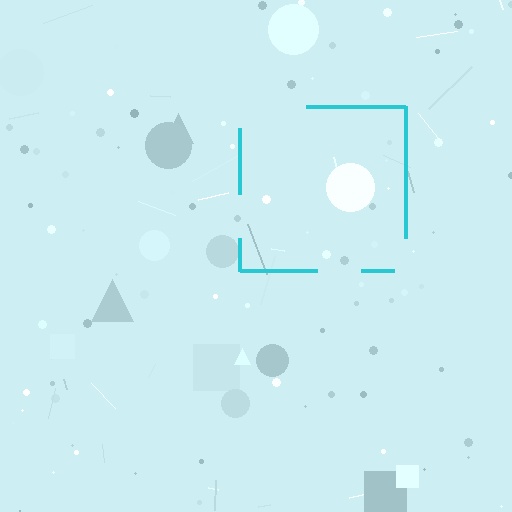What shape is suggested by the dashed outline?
The dashed outline suggests a square.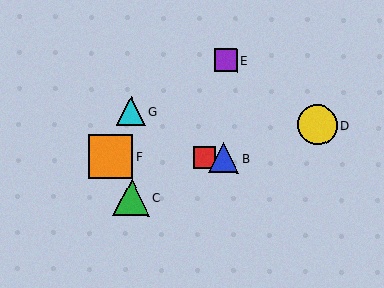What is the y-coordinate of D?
Object D is at y≈125.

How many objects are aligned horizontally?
3 objects (A, B, F) are aligned horizontally.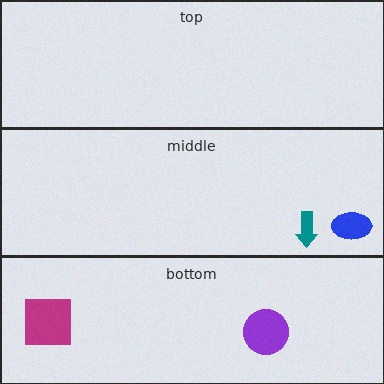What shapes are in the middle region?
The teal arrow, the blue ellipse.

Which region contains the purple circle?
The bottom region.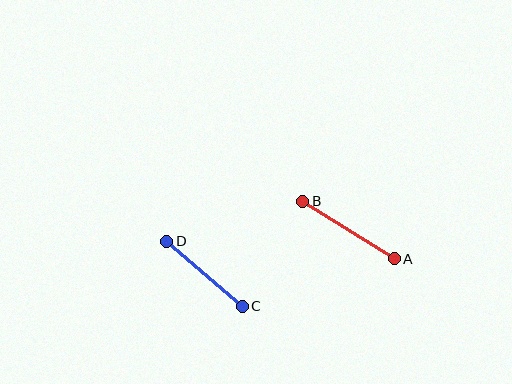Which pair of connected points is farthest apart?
Points A and B are farthest apart.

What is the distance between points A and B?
The distance is approximately 108 pixels.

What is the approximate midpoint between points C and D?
The midpoint is at approximately (205, 274) pixels.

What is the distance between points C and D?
The distance is approximately 100 pixels.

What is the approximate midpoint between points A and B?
The midpoint is at approximately (349, 230) pixels.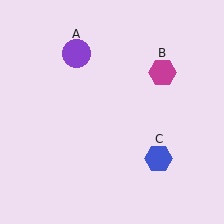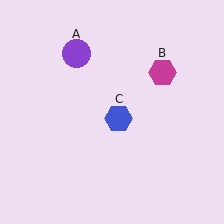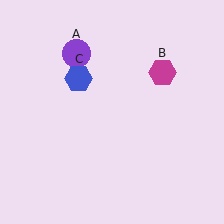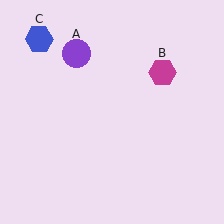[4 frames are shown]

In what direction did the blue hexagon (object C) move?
The blue hexagon (object C) moved up and to the left.